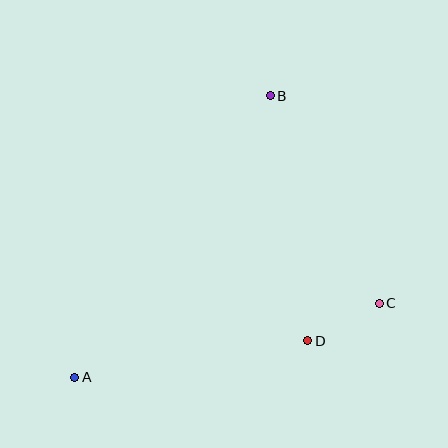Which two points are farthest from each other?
Points A and B are farthest from each other.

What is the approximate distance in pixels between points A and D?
The distance between A and D is approximately 236 pixels.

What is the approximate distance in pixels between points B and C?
The distance between B and C is approximately 234 pixels.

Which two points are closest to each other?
Points C and D are closest to each other.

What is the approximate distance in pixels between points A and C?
The distance between A and C is approximately 313 pixels.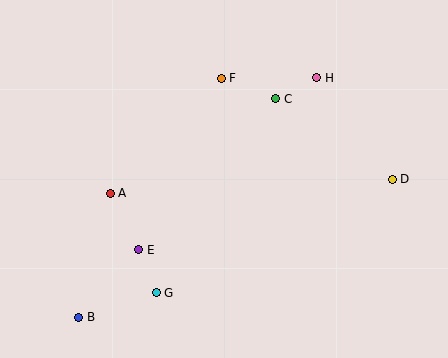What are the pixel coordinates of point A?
Point A is at (110, 193).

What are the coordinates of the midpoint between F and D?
The midpoint between F and D is at (307, 129).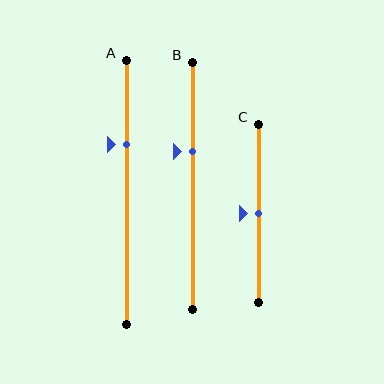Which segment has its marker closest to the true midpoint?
Segment C has its marker closest to the true midpoint.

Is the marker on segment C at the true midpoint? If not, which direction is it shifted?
Yes, the marker on segment C is at the true midpoint.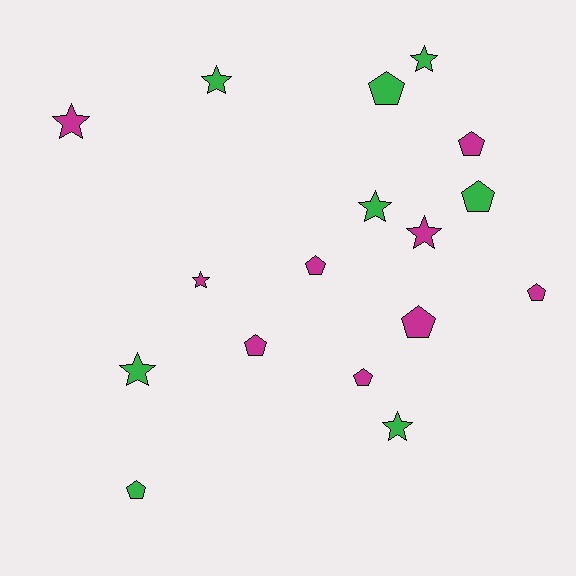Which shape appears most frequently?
Pentagon, with 9 objects.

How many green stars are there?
There are 5 green stars.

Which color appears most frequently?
Magenta, with 9 objects.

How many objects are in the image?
There are 17 objects.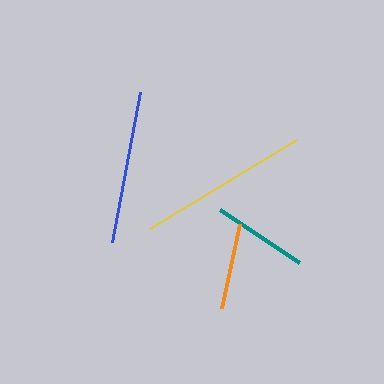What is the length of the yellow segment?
The yellow segment is approximately 172 pixels long.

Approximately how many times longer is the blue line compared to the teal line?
The blue line is approximately 1.6 times the length of the teal line.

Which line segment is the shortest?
The orange line is the shortest at approximately 87 pixels.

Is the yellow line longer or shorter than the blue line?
The yellow line is longer than the blue line.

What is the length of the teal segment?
The teal segment is approximately 95 pixels long.